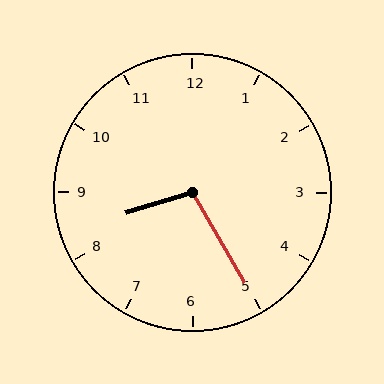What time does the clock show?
8:25.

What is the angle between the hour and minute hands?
Approximately 102 degrees.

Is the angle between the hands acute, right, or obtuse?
It is obtuse.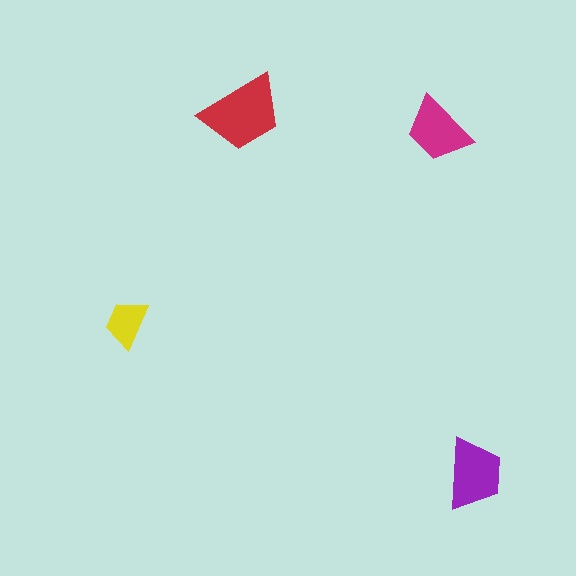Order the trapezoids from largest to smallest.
the red one, the purple one, the magenta one, the yellow one.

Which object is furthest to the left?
The yellow trapezoid is leftmost.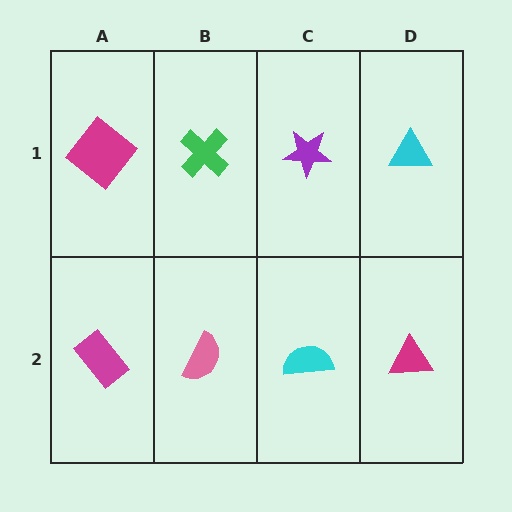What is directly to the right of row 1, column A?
A green cross.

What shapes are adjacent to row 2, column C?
A purple star (row 1, column C), a pink semicircle (row 2, column B), a magenta triangle (row 2, column D).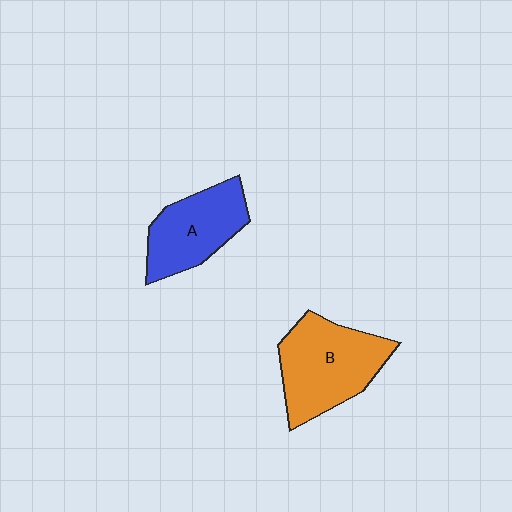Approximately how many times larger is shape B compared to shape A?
Approximately 1.3 times.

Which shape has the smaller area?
Shape A (blue).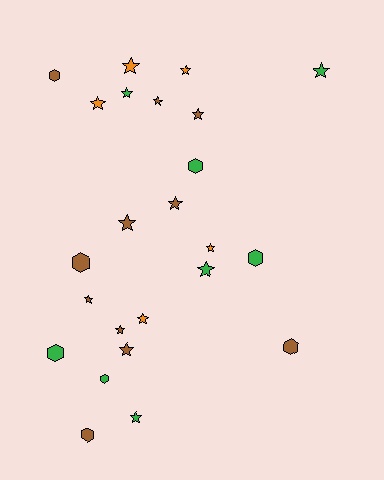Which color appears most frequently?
Brown, with 11 objects.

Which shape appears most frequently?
Star, with 16 objects.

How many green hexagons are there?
There are 4 green hexagons.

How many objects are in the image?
There are 24 objects.